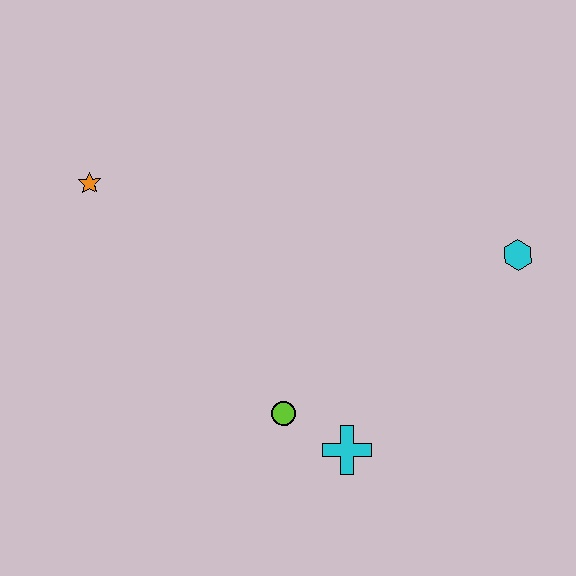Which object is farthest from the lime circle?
The orange star is farthest from the lime circle.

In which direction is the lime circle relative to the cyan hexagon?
The lime circle is to the left of the cyan hexagon.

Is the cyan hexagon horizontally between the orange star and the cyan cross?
No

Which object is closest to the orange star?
The lime circle is closest to the orange star.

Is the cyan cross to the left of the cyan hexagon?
Yes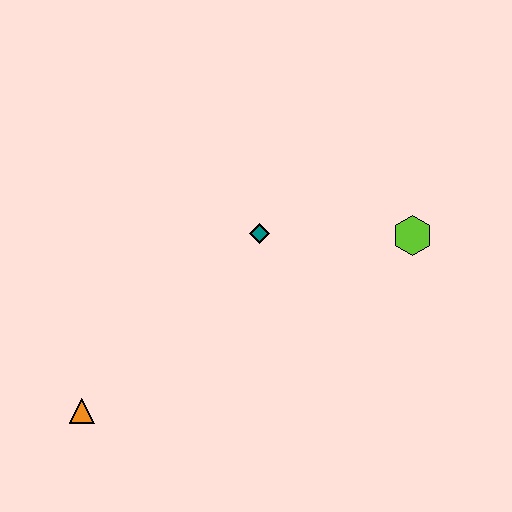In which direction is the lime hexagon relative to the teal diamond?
The lime hexagon is to the right of the teal diamond.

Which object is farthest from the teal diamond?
The orange triangle is farthest from the teal diamond.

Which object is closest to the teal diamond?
The lime hexagon is closest to the teal diamond.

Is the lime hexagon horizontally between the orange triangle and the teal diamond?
No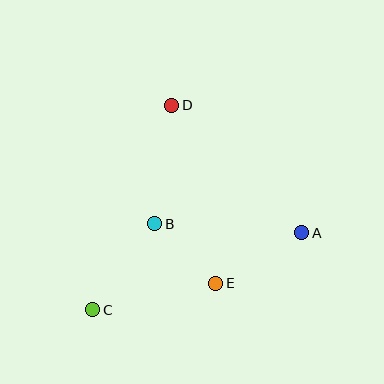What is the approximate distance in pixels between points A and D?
The distance between A and D is approximately 183 pixels.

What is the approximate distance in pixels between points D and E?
The distance between D and E is approximately 183 pixels.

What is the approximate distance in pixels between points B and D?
The distance between B and D is approximately 120 pixels.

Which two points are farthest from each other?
Points A and C are farthest from each other.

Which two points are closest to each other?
Points B and E are closest to each other.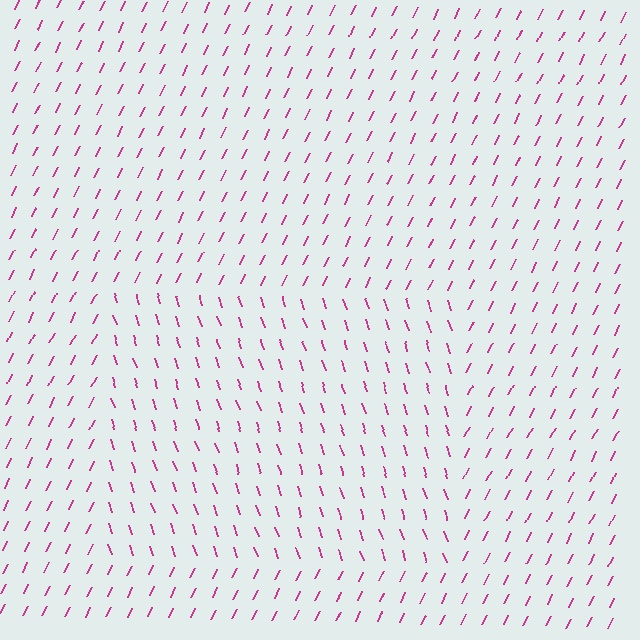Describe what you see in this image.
The image is filled with small magenta line segments. A rectangle region in the image has lines oriented differently from the surrounding lines, creating a visible texture boundary.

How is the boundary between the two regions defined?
The boundary is defined purely by a change in line orientation (approximately 45 degrees difference). All lines are the same color and thickness.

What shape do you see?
I see a rectangle.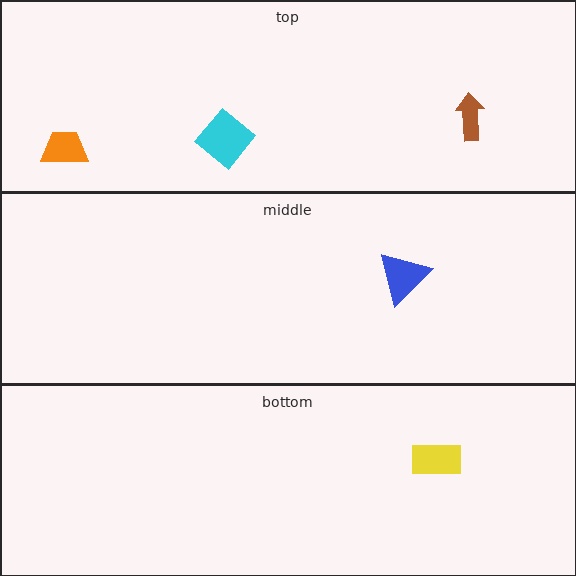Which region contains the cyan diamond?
The top region.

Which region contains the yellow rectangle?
The bottom region.